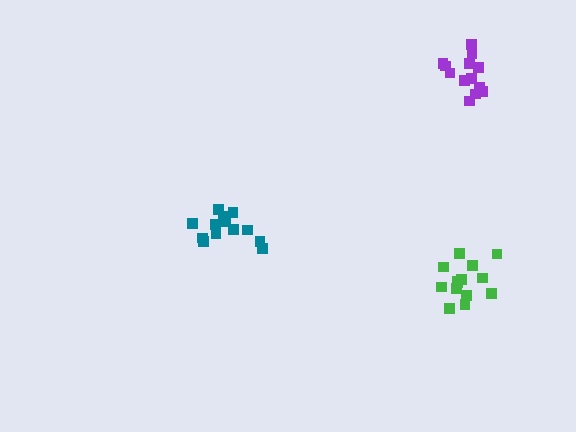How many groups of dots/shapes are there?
There are 3 groups.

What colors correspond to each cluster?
The clusters are colored: teal, green, purple.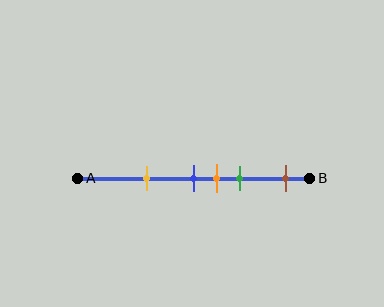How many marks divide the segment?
There are 5 marks dividing the segment.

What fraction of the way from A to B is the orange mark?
The orange mark is approximately 60% (0.6) of the way from A to B.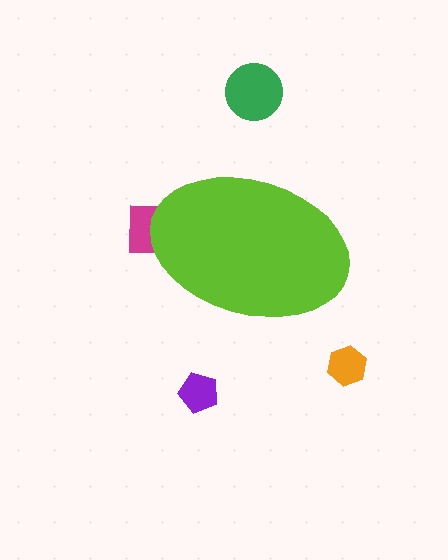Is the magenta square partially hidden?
Yes, the magenta square is partially hidden behind the lime ellipse.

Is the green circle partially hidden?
No, the green circle is fully visible.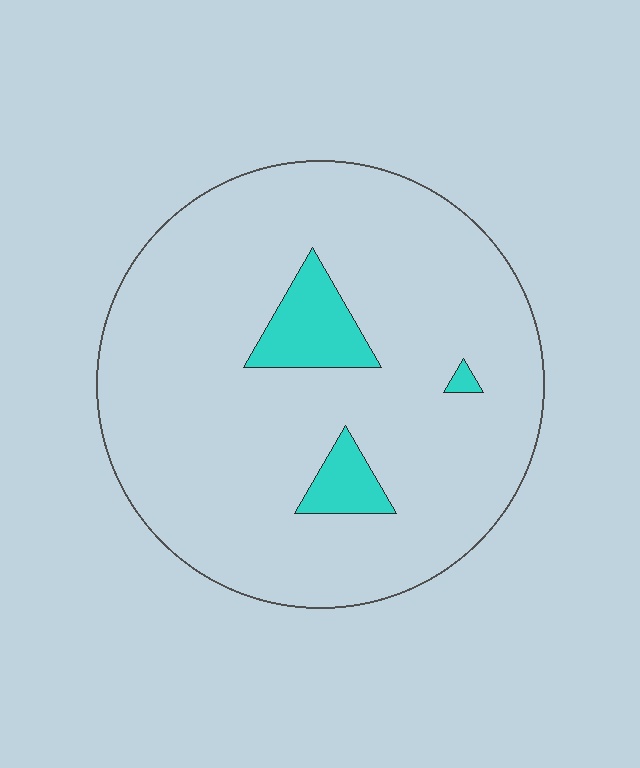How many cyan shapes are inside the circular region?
3.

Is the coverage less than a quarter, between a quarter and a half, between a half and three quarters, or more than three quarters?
Less than a quarter.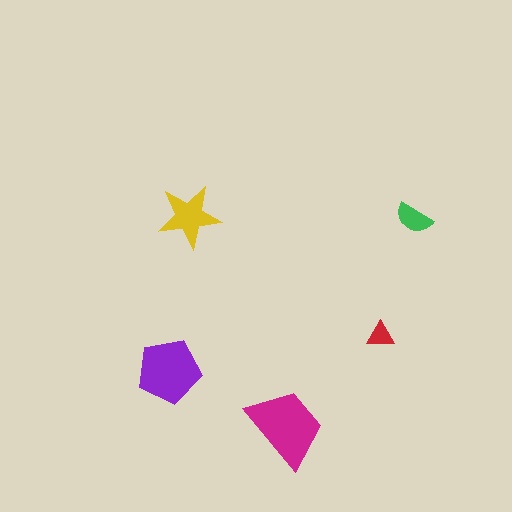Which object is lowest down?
The magenta trapezoid is bottommost.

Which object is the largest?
The magenta trapezoid.